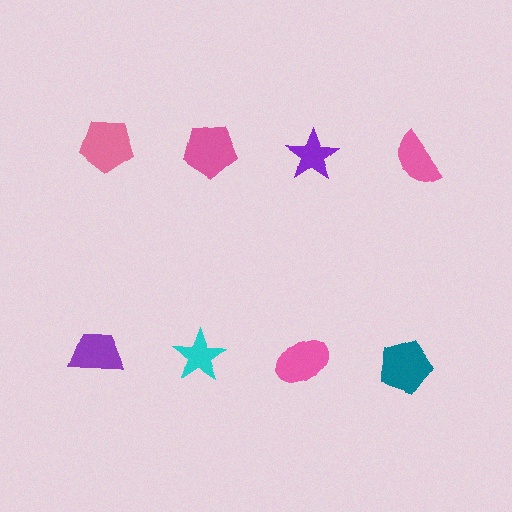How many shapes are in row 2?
4 shapes.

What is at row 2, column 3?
A pink ellipse.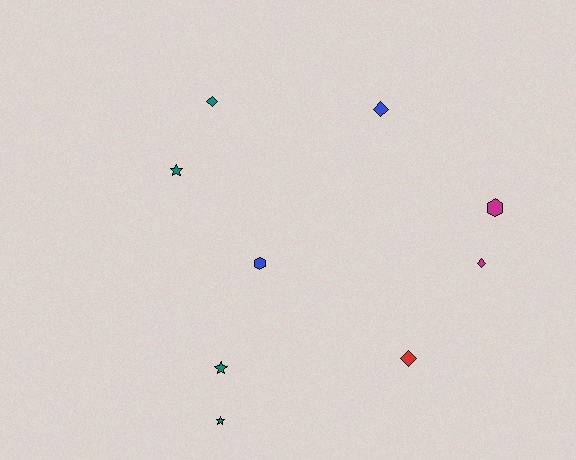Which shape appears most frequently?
Diamond, with 4 objects.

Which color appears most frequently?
Teal, with 4 objects.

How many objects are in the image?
There are 9 objects.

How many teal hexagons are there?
There are no teal hexagons.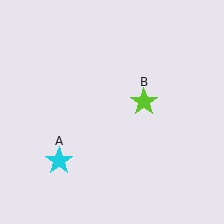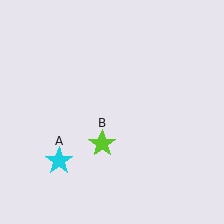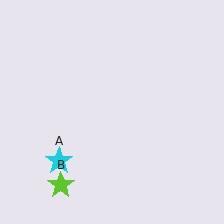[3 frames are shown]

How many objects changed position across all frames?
1 object changed position: lime star (object B).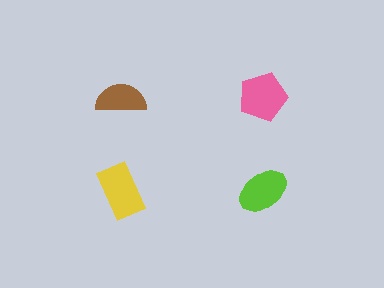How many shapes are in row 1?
2 shapes.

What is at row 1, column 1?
A brown semicircle.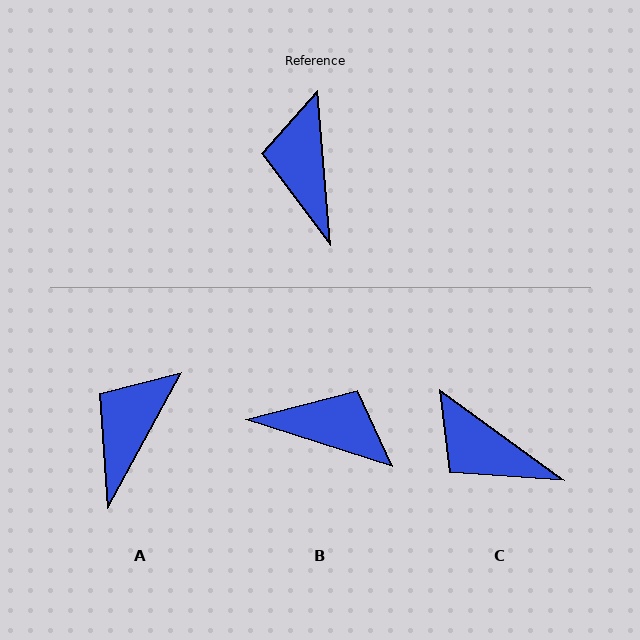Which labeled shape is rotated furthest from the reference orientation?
B, about 113 degrees away.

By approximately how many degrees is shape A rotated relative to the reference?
Approximately 33 degrees clockwise.